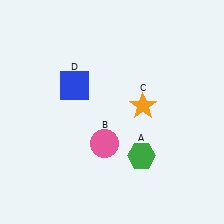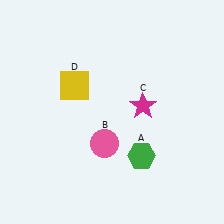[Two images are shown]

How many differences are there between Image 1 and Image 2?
There are 2 differences between the two images.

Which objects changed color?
C changed from orange to magenta. D changed from blue to yellow.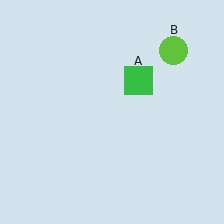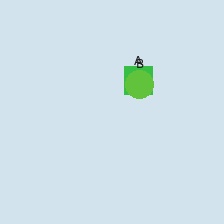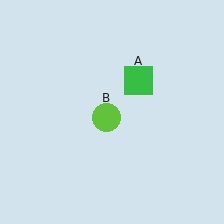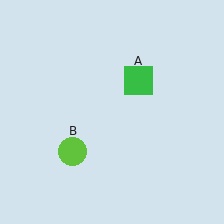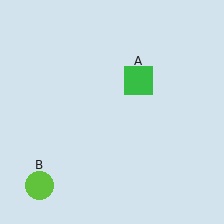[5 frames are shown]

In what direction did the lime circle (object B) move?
The lime circle (object B) moved down and to the left.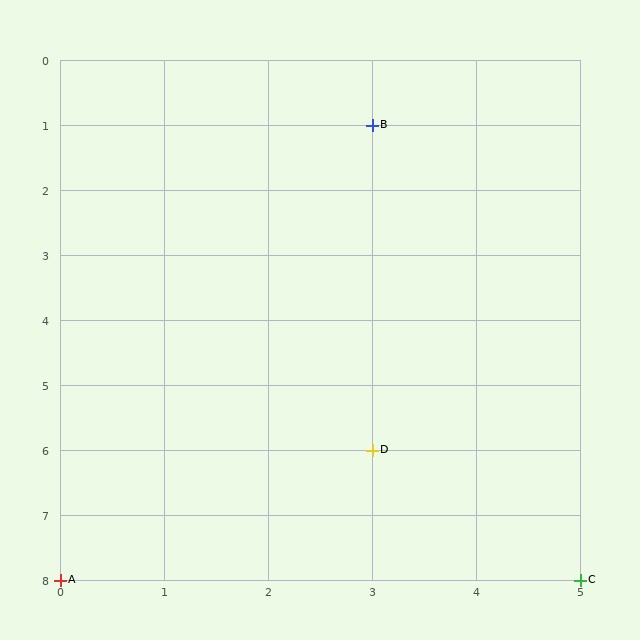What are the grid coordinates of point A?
Point A is at grid coordinates (0, 8).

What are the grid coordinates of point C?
Point C is at grid coordinates (5, 8).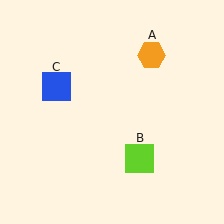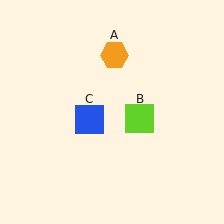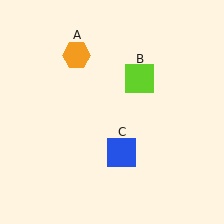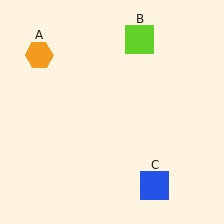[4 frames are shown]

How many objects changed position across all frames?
3 objects changed position: orange hexagon (object A), lime square (object B), blue square (object C).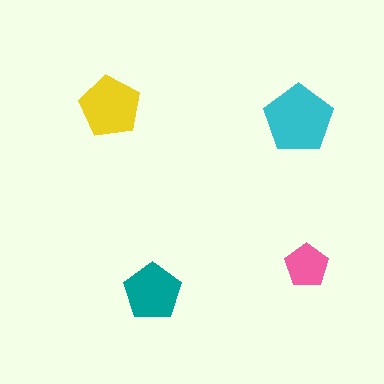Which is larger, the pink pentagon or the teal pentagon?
The teal one.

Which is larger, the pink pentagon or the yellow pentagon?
The yellow one.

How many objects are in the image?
There are 4 objects in the image.